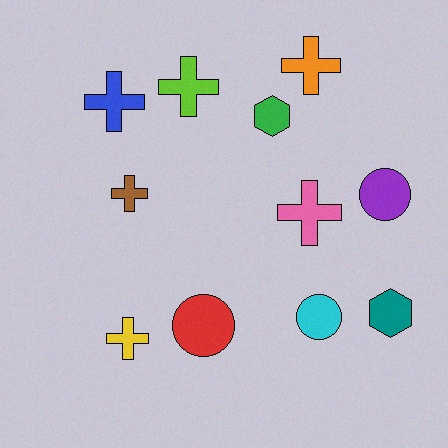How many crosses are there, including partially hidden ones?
There are 6 crosses.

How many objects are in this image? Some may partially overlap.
There are 11 objects.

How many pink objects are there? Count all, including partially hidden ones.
There is 1 pink object.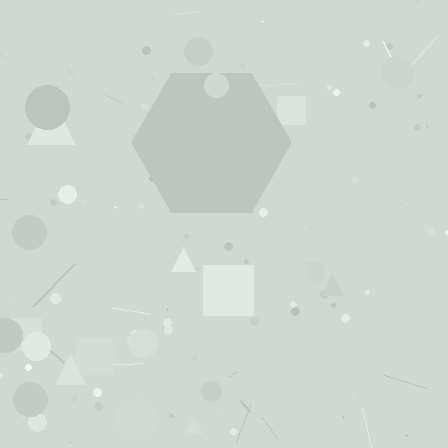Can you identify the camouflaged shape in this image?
The camouflaged shape is a hexagon.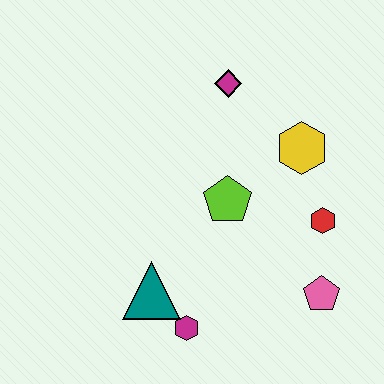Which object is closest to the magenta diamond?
The yellow hexagon is closest to the magenta diamond.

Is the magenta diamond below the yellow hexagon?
No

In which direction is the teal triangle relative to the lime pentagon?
The teal triangle is below the lime pentagon.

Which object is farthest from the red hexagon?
The teal triangle is farthest from the red hexagon.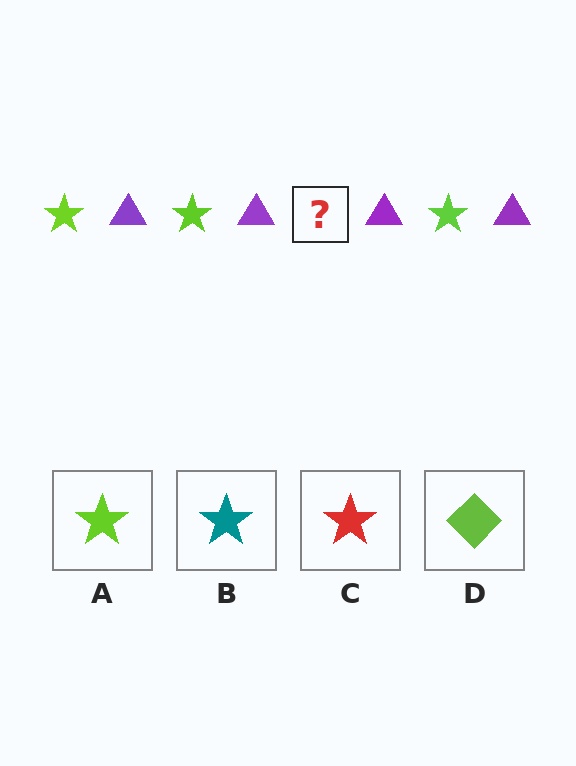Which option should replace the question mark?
Option A.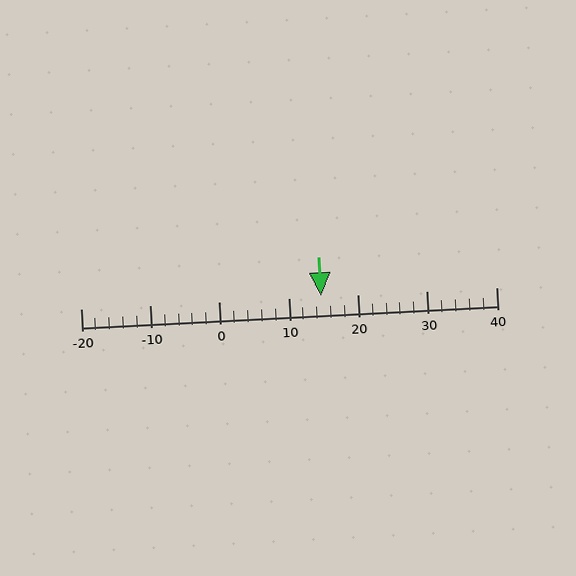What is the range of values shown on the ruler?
The ruler shows values from -20 to 40.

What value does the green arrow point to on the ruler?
The green arrow points to approximately 15.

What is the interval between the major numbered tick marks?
The major tick marks are spaced 10 units apart.